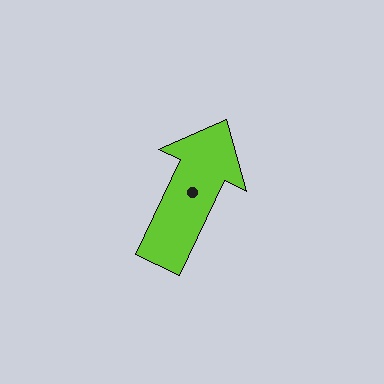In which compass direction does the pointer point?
Northeast.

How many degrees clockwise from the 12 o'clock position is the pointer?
Approximately 26 degrees.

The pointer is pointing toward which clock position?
Roughly 1 o'clock.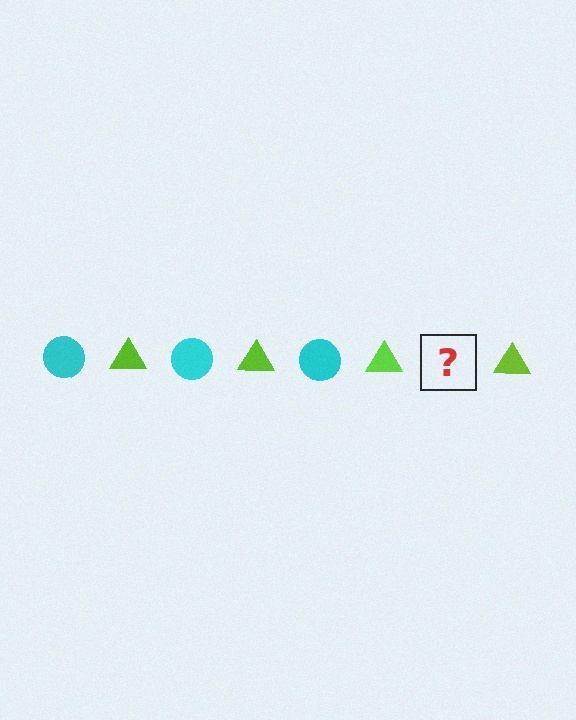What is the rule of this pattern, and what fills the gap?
The rule is that the pattern alternates between cyan circle and lime triangle. The gap should be filled with a cyan circle.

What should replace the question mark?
The question mark should be replaced with a cyan circle.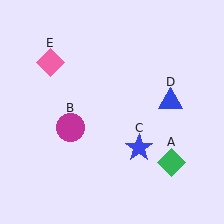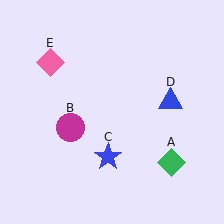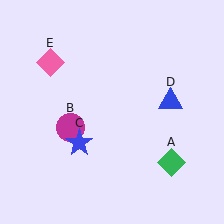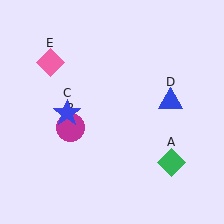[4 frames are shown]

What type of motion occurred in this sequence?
The blue star (object C) rotated clockwise around the center of the scene.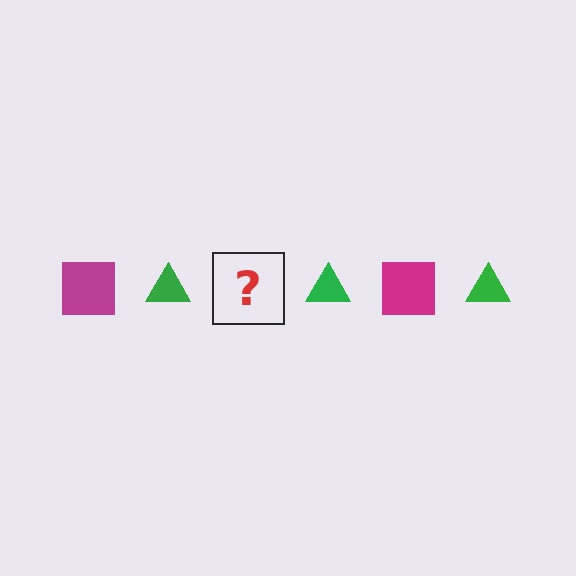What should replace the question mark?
The question mark should be replaced with a magenta square.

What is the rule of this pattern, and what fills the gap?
The rule is that the pattern alternates between magenta square and green triangle. The gap should be filled with a magenta square.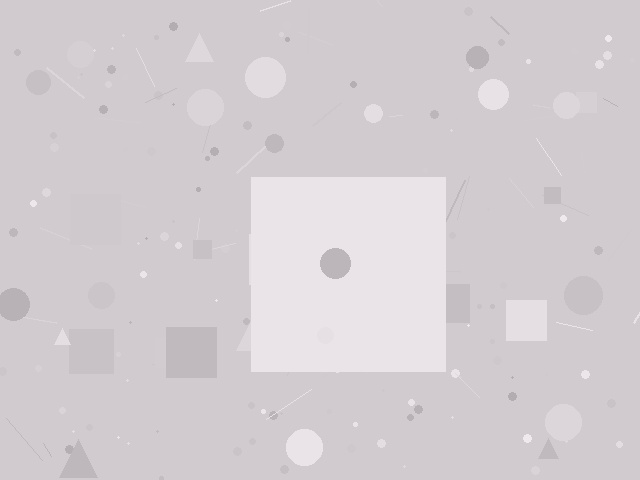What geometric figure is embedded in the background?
A square is embedded in the background.